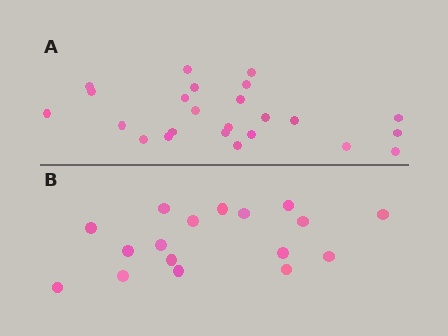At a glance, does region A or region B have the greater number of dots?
Region A (the top region) has more dots.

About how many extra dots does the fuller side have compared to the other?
Region A has roughly 8 or so more dots than region B.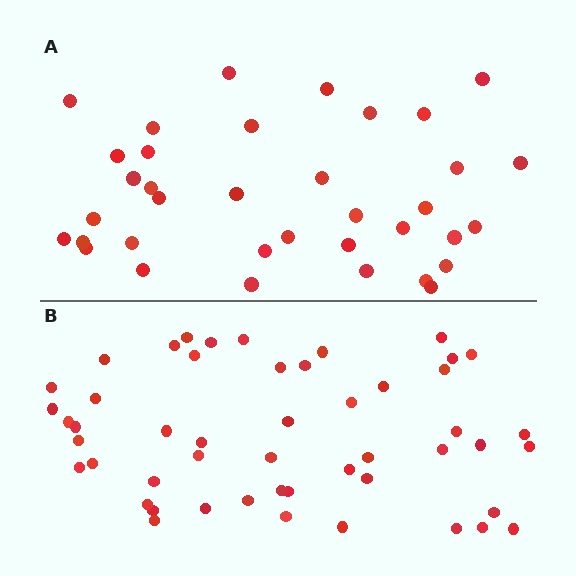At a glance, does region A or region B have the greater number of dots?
Region B (the bottom region) has more dots.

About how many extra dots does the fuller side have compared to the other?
Region B has approximately 15 more dots than region A.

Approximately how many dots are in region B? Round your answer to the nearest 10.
About 50 dots.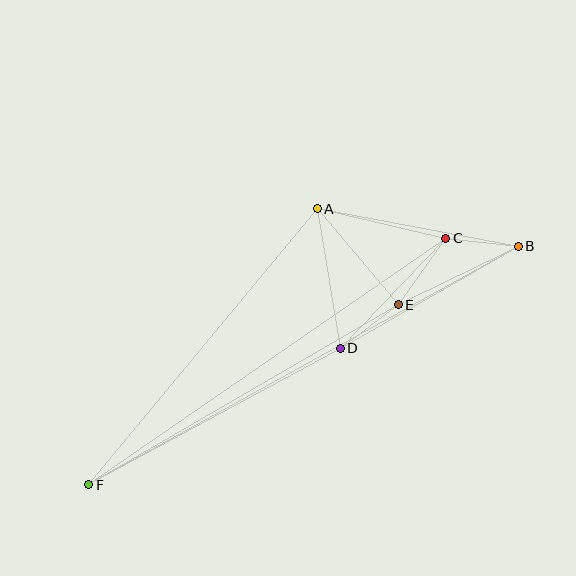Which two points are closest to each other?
Points D and E are closest to each other.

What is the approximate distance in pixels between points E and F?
The distance between E and F is approximately 358 pixels.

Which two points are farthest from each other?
Points B and F are farthest from each other.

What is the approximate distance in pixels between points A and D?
The distance between A and D is approximately 141 pixels.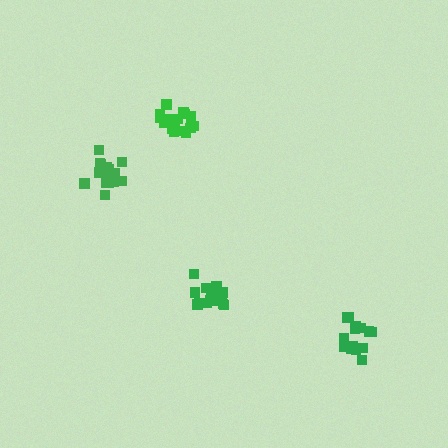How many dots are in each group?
Group 1: 15 dots, Group 2: 16 dots, Group 3: 19 dots, Group 4: 17 dots (67 total).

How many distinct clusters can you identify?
There are 4 distinct clusters.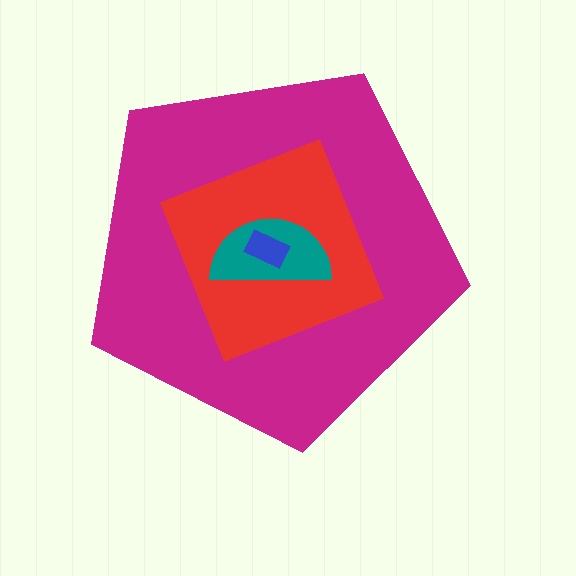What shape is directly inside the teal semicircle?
The blue rectangle.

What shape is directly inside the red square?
The teal semicircle.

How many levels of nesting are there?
4.